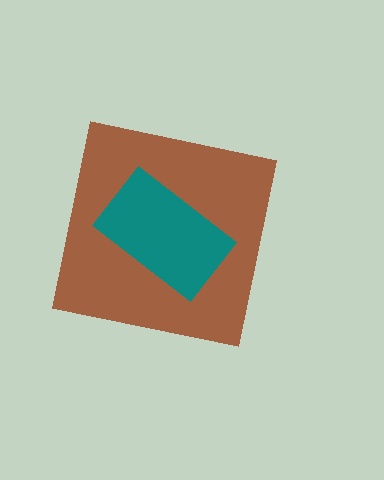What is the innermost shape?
The teal rectangle.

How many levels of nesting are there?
2.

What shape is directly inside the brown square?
The teal rectangle.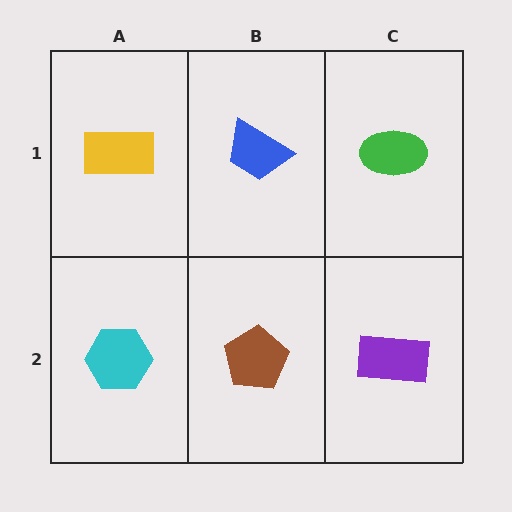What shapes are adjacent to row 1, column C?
A purple rectangle (row 2, column C), a blue trapezoid (row 1, column B).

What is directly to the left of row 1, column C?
A blue trapezoid.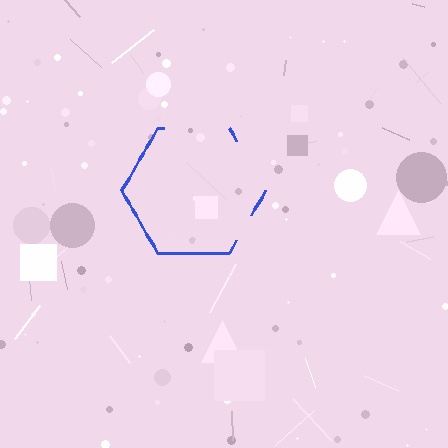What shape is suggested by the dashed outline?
The dashed outline suggests a hexagon.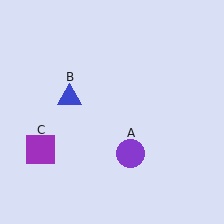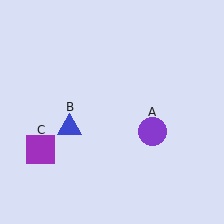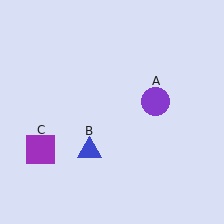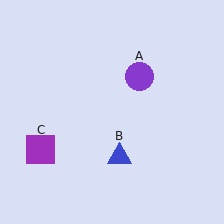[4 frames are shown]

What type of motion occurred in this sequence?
The purple circle (object A), blue triangle (object B) rotated counterclockwise around the center of the scene.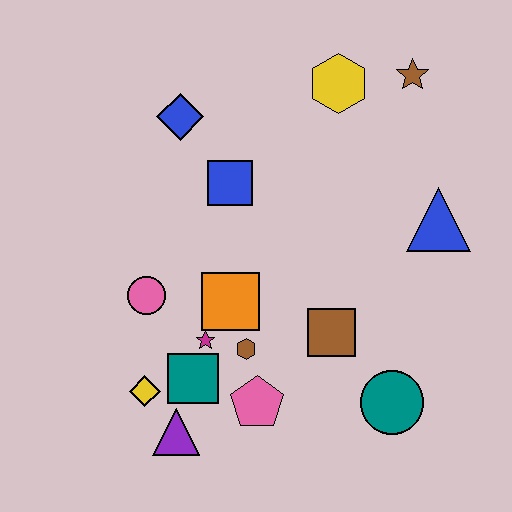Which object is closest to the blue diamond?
The blue square is closest to the blue diamond.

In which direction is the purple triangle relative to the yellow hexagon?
The purple triangle is below the yellow hexagon.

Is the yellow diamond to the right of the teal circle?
No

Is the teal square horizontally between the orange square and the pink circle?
Yes